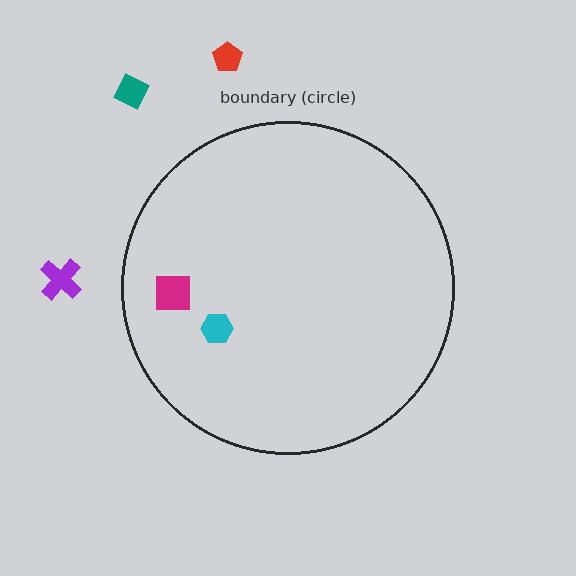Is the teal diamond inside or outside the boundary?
Outside.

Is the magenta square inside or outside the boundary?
Inside.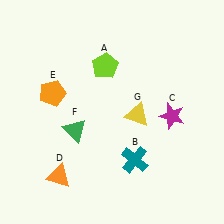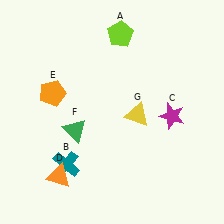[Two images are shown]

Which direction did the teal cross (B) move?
The teal cross (B) moved left.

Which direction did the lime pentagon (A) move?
The lime pentagon (A) moved up.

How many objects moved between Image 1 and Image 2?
2 objects moved between the two images.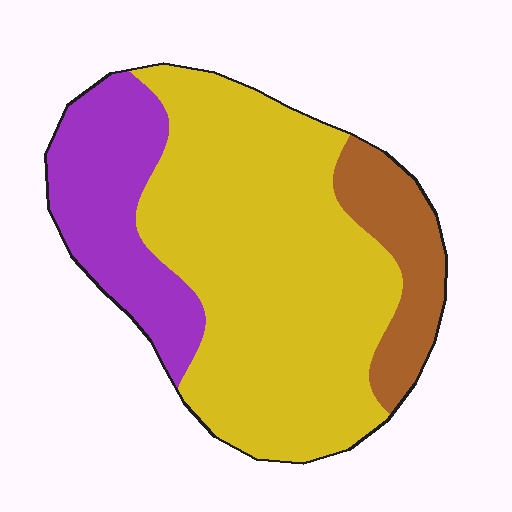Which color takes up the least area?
Brown, at roughly 15%.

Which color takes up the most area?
Yellow, at roughly 65%.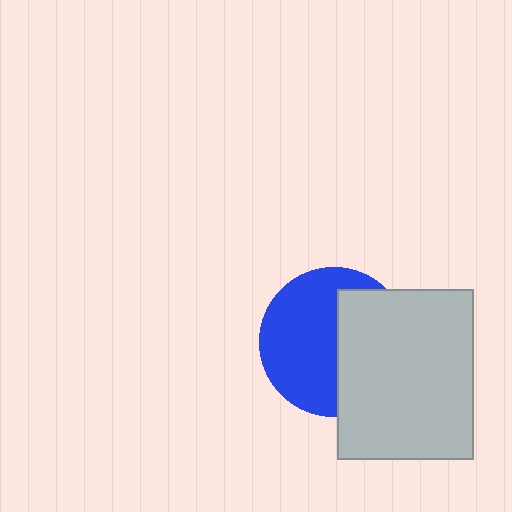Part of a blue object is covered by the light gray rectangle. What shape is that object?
It is a circle.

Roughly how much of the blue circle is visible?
About half of it is visible (roughly 57%).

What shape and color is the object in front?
The object in front is a light gray rectangle.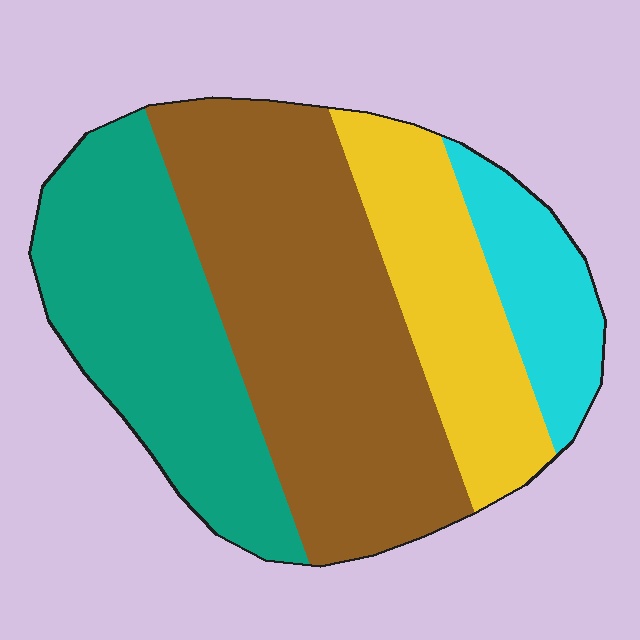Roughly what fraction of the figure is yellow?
Yellow covers around 20% of the figure.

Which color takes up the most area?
Brown, at roughly 40%.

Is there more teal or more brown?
Brown.